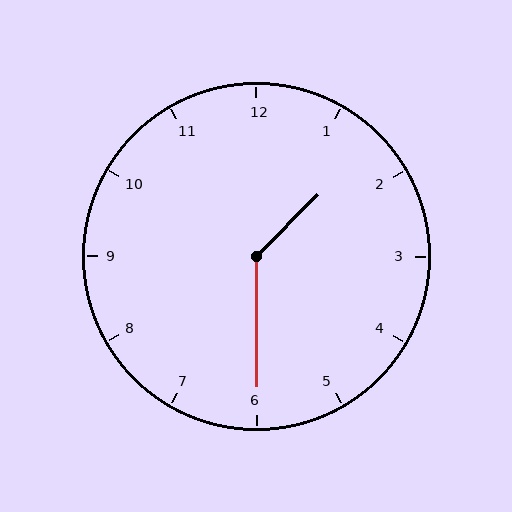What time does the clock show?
1:30.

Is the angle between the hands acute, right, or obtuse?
It is obtuse.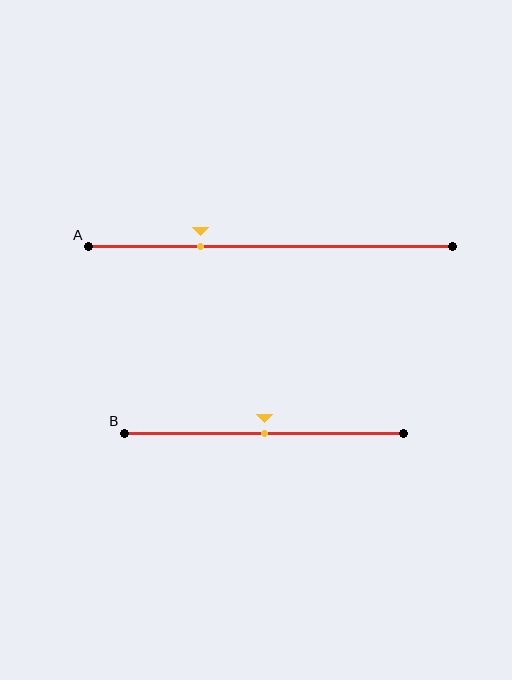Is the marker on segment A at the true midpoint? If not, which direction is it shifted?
No, the marker on segment A is shifted to the left by about 19% of the segment length.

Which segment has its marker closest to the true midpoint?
Segment B has its marker closest to the true midpoint.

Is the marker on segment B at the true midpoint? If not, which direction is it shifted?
Yes, the marker on segment B is at the true midpoint.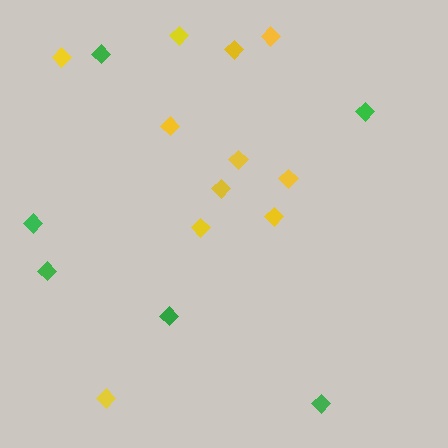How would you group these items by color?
There are 2 groups: one group of yellow diamonds (11) and one group of green diamonds (6).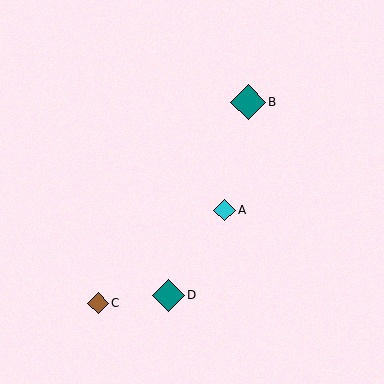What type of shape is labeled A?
Shape A is a cyan diamond.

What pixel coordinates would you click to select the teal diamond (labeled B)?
Click at (248, 102) to select the teal diamond B.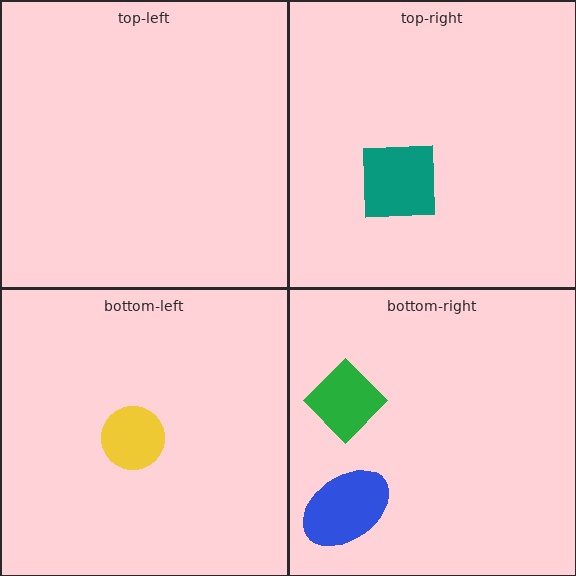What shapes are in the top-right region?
The teal square.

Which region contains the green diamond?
The bottom-right region.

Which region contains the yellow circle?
The bottom-left region.